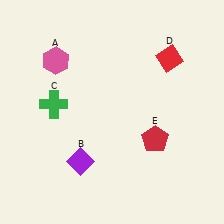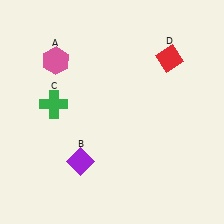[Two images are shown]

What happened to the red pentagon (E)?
The red pentagon (E) was removed in Image 2. It was in the bottom-right area of Image 1.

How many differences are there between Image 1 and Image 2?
There is 1 difference between the two images.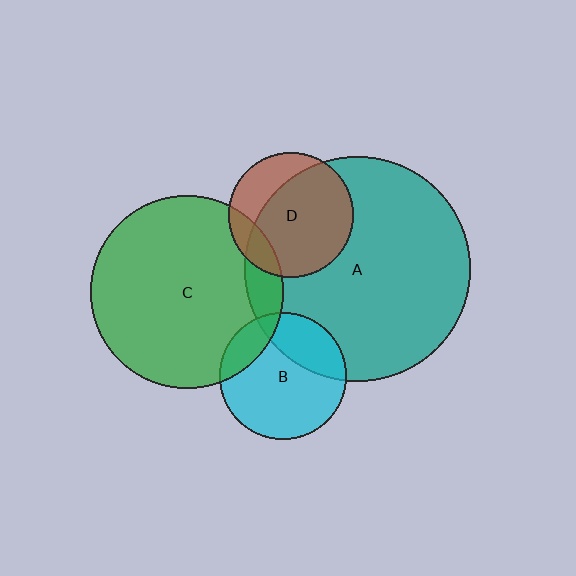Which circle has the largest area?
Circle A (teal).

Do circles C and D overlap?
Yes.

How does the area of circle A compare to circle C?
Approximately 1.4 times.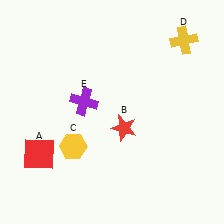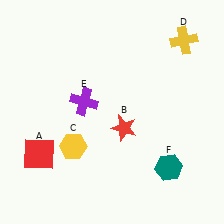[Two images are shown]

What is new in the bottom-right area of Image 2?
A teal hexagon (F) was added in the bottom-right area of Image 2.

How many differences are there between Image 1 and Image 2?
There is 1 difference between the two images.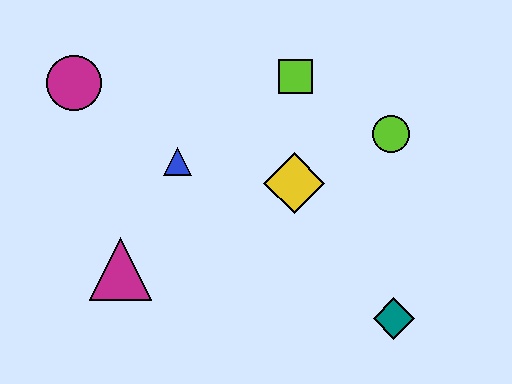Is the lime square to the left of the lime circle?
Yes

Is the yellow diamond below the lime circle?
Yes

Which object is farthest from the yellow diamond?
The magenta circle is farthest from the yellow diamond.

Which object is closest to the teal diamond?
The yellow diamond is closest to the teal diamond.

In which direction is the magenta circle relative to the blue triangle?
The magenta circle is to the left of the blue triangle.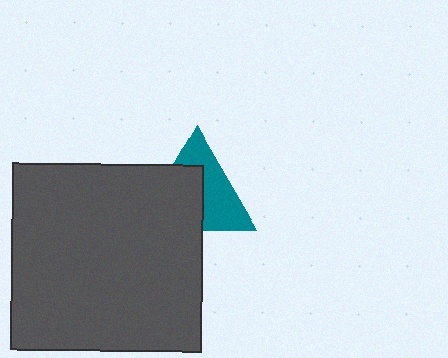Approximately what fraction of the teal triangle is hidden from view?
Roughly 50% of the teal triangle is hidden behind the dark gray rectangle.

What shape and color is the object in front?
The object in front is a dark gray rectangle.